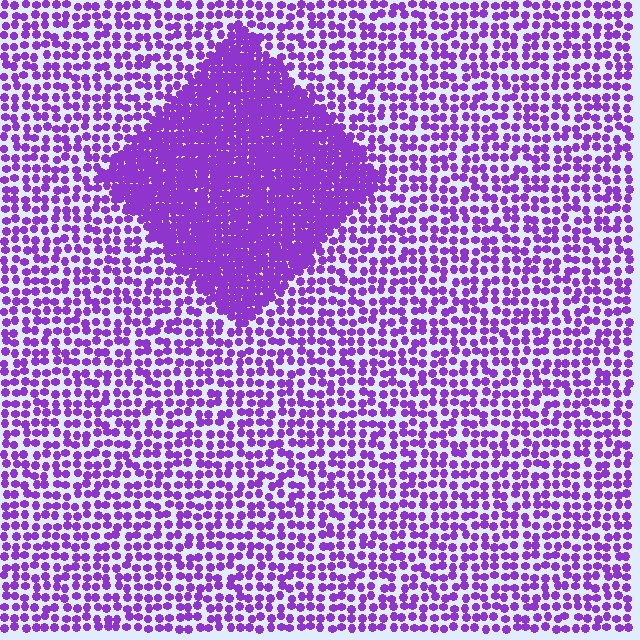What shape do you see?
I see a diamond.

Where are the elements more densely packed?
The elements are more densely packed inside the diamond boundary.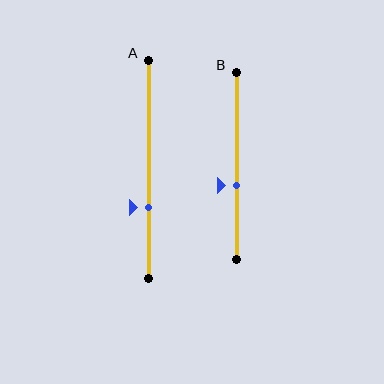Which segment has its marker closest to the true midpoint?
Segment B has its marker closest to the true midpoint.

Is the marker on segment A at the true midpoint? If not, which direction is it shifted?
No, the marker on segment A is shifted downward by about 17% of the segment length.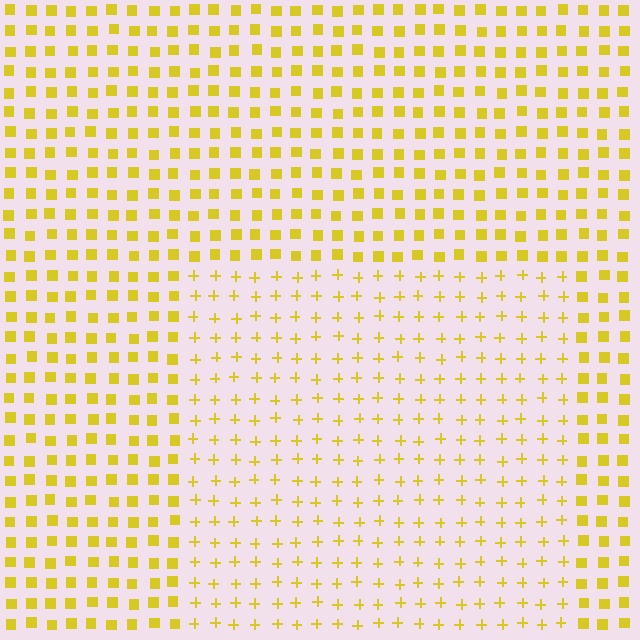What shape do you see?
I see a rectangle.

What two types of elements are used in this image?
The image uses plus signs inside the rectangle region and squares outside it.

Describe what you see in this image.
The image is filled with small yellow elements arranged in a uniform grid. A rectangle-shaped region contains plus signs, while the surrounding area contains squares. The boundary is defined purely by the change in element shape.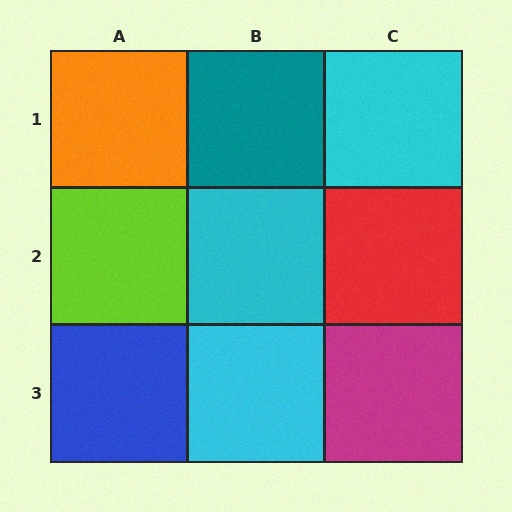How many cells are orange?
1 cell is orange.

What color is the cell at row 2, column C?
Red.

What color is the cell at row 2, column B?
Cyan.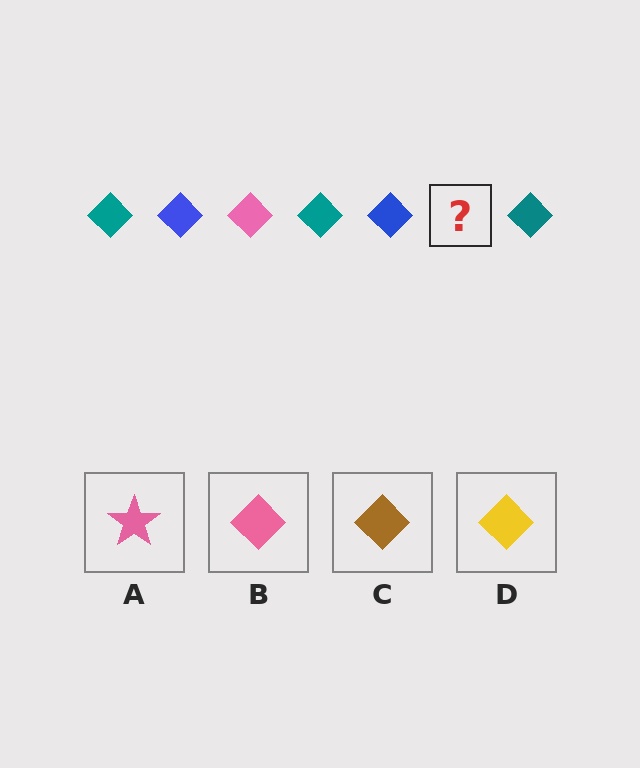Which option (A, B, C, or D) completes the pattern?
B.